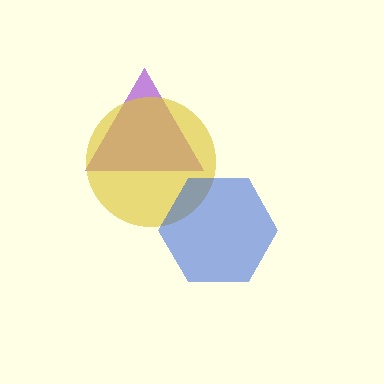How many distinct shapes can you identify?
There are 3 distinct shapes: a purple triangle, a yellow circle, a blue hexagon.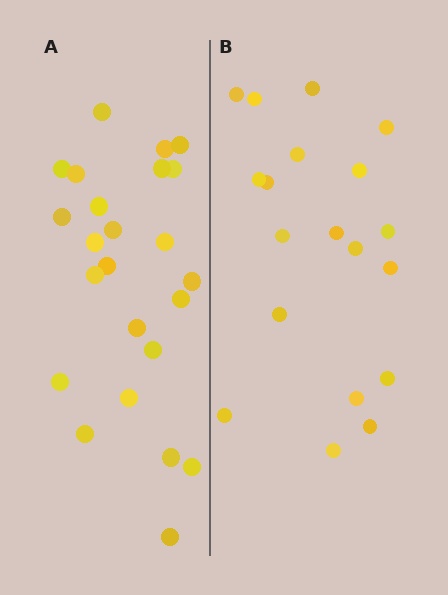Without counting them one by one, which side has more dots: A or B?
Region A (the left region) has more dots.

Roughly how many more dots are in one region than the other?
Region A has about 5 more dots than region B.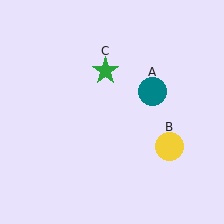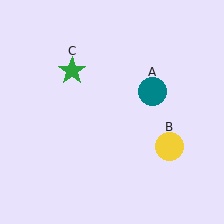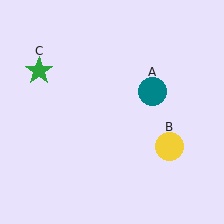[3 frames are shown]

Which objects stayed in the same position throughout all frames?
Teal circle (object A) and yellow circle (object B) remained stationary.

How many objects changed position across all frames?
1 object changed position: green star (object C).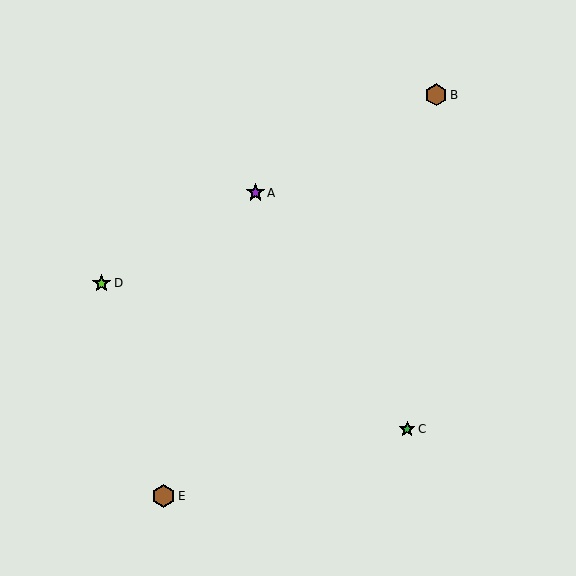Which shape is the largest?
The brown hexagon (labeled E) is the largest.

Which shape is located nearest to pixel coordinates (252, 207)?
The purple star (labeled A) at (255, 193) is nearest to that location.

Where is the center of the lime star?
The center of the lime star is at (102, 283).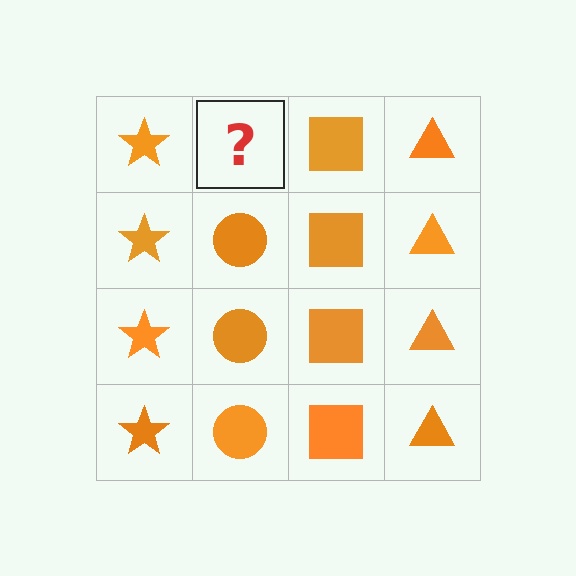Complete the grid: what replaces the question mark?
The question mark should be replaced with an orange circle.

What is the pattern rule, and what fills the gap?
The rule is that each column has a consistent shape. The gap should be filled with an orange circle.